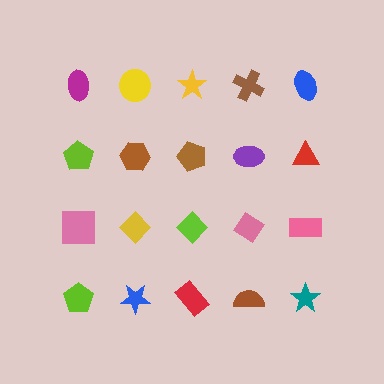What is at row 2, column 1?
A lime pentagon.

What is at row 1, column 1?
A magenta ellipse.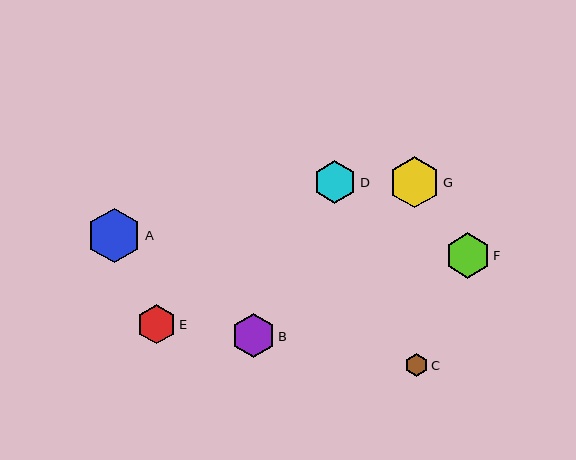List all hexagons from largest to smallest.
From largest to smallest: A, G, F, B, D, E, C.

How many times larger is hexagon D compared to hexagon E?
Hexagon D is approximately 1.1 times the size of hexagon E.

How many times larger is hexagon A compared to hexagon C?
Hexagon A is approximately 2.4 times the size of hexagon C.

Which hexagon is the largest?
Hexagon A is the largest with a size of approximately 55 pixels.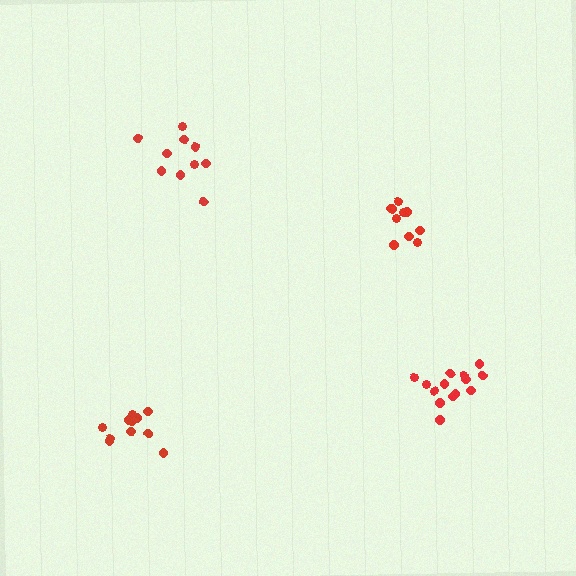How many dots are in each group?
Group 1: 14 dots, Group 2: 10 dots, Group 3: 11 dots, Group 4: 10 dots (45 total).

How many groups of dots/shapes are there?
There are 4 groups.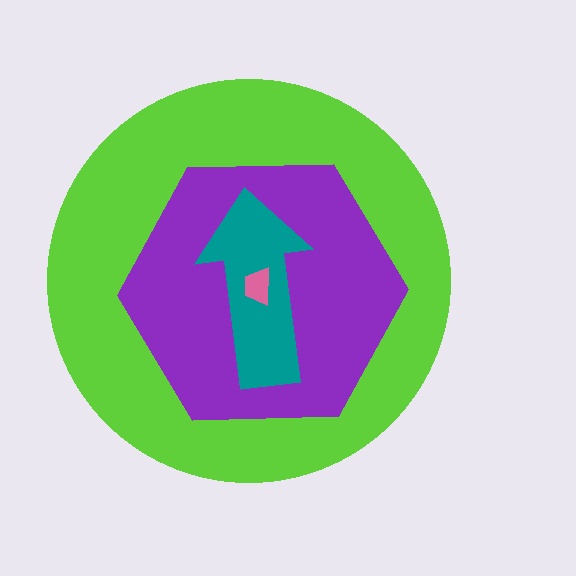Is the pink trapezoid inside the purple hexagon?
Yes.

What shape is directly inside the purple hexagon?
The teal arrow.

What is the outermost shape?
The lime circle.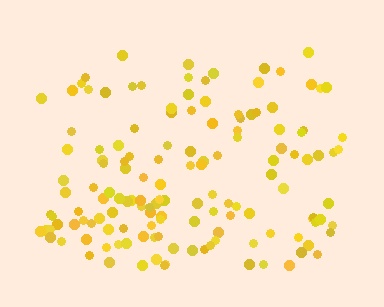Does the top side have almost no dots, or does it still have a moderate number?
Still a moderate number, just noticeably fewer than the bottom.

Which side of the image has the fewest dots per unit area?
The top.